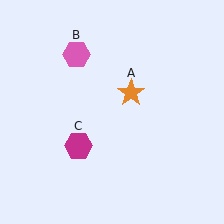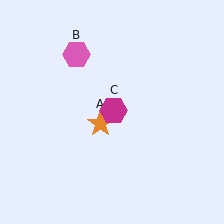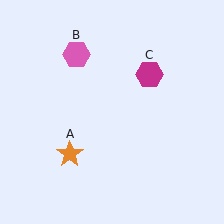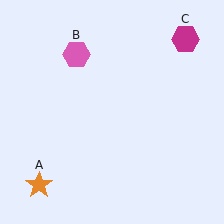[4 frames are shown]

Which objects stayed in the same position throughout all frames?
Pink hexagon (object B) remained stationary.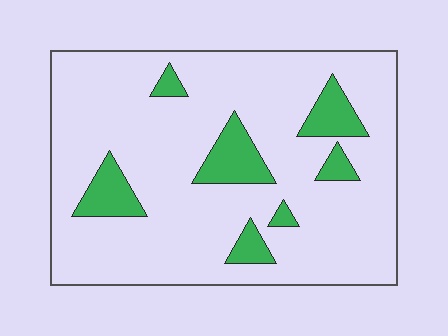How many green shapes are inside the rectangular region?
7.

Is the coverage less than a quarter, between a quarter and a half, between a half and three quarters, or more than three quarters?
Less than a quarter.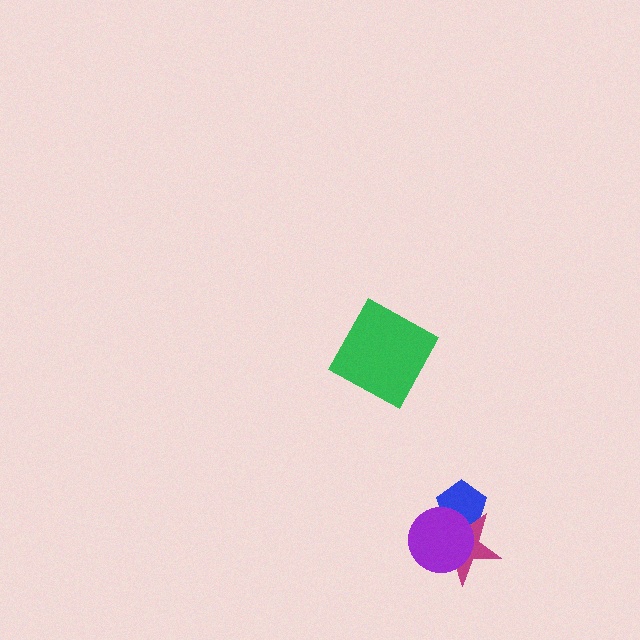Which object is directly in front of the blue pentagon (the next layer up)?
The magenta star is directly in front of the blue pentagon.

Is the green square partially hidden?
No, no other shape covers it.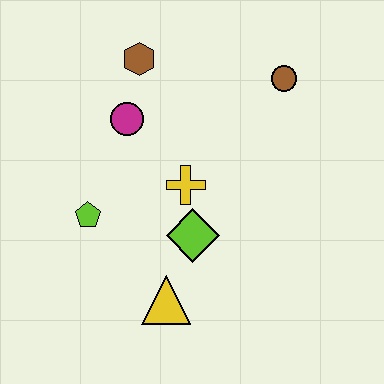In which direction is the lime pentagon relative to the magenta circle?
The lime pentagon is below the magenta circle.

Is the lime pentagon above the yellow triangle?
Yes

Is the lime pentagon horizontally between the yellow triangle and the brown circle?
No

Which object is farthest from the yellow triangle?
The brown circle is farthest from the yellow triangle.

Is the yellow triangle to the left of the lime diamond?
Yes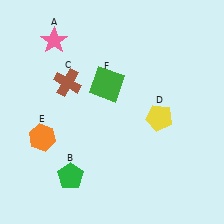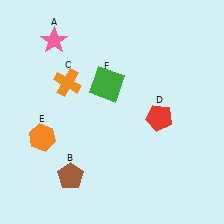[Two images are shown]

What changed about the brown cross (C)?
In Image 1, C is brown. In Image 2, it changed to orange.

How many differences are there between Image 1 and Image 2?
There are 3 differences between the two images.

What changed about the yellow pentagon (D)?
In Image 1, D is yellow. In Image 2, it changed to red.